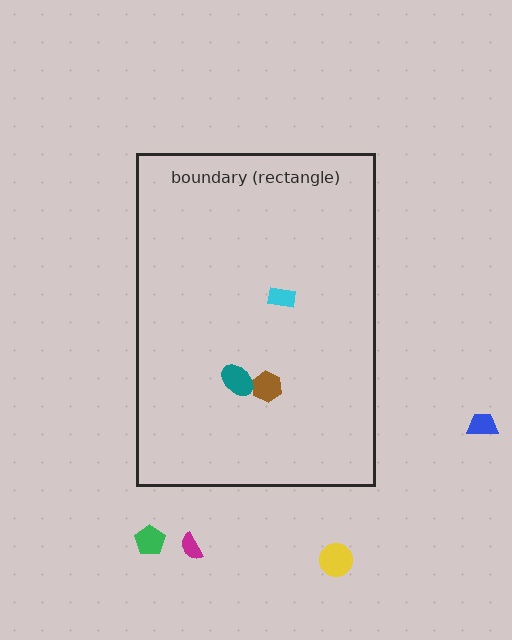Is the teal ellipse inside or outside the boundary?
Inside.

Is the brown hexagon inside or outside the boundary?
Inside.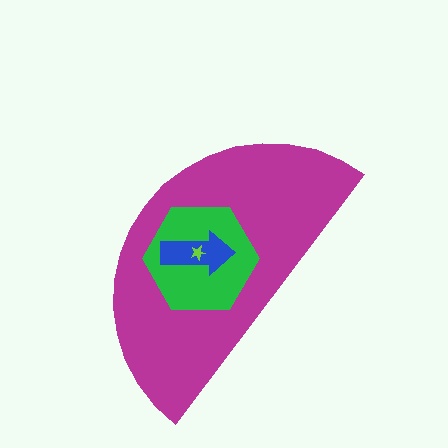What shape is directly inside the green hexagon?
The blue arrow.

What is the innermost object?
The lime star.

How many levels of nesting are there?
4.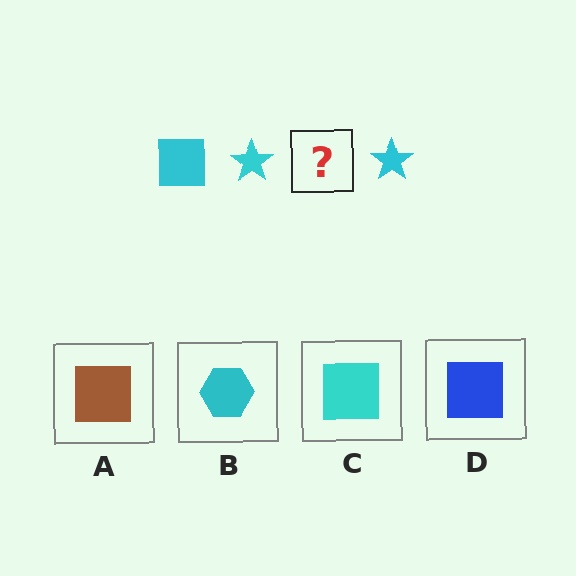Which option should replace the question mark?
Option C.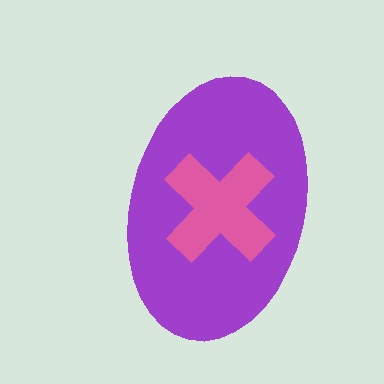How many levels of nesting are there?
2.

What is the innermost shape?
The pink cross.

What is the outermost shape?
The purple ellipse.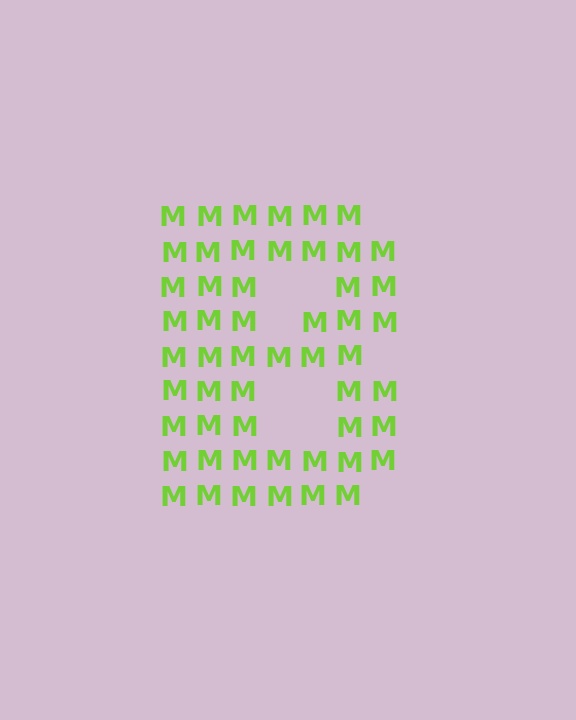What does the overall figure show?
The overall figure shows the letter B.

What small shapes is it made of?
It is made of small letter M's.